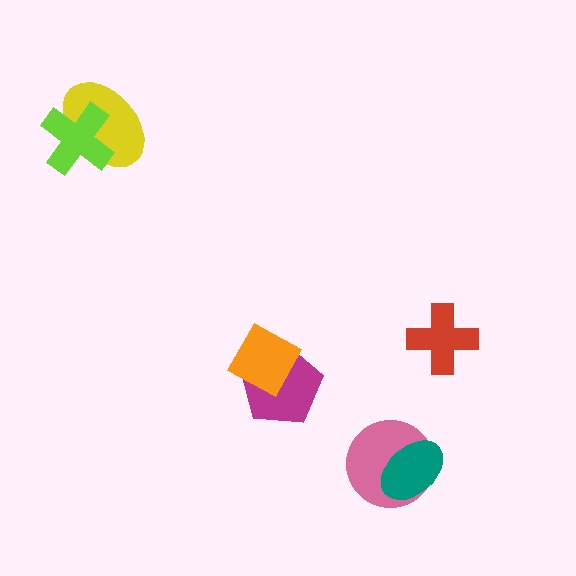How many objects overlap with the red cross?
0 objects overlap with the red cross.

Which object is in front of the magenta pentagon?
The orange square is in front of the magenta pentagon.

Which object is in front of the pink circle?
The teal ellipse is in front of the pink circle.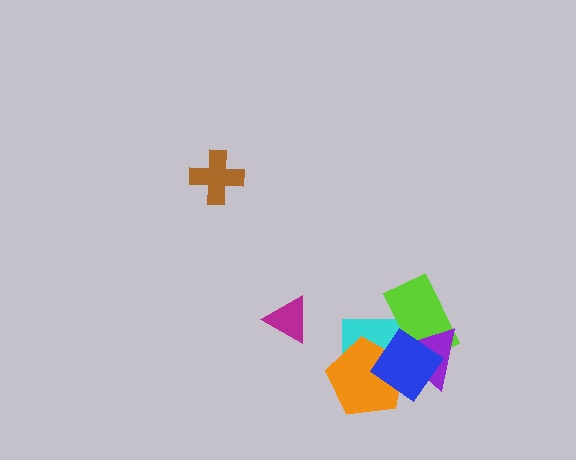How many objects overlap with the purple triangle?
4 objects overlap with the purple triangle.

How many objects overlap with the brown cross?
0 objects overlap with the brown cross.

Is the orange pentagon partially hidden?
Yes, it is partially covered by another shape.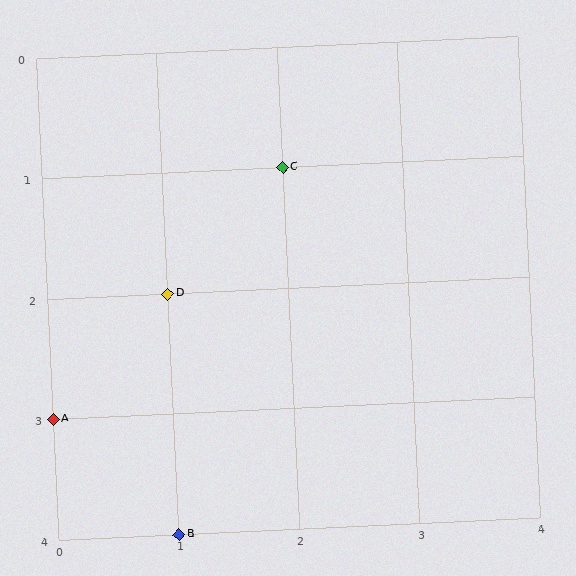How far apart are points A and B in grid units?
Points A and B are 1 column and 1 row apart (about 1.4 grid units diagonally).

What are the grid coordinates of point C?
Point C is at grid coordinates (2, 1).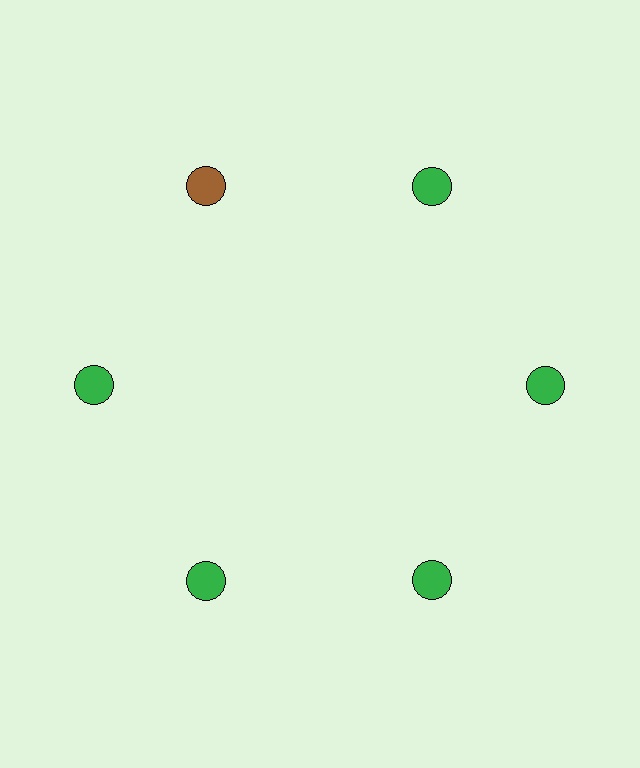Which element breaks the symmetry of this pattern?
The brown circle at roughly the 11 o'clock position breaks the symmetry. All other shapes are green circles.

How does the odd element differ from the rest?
It has a different color: brown instead of green.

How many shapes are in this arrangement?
There are 6 shapes arranged in a ring pattern.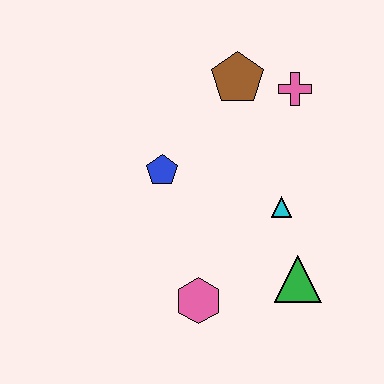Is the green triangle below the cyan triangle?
Yes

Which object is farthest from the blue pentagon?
The green triangle is farthest from the blue pentagon.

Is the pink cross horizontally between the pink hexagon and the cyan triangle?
No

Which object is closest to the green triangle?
The cyan triangle is closest to the green triangle.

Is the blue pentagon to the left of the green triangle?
Yes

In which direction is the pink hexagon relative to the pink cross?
The pink hexagon is below the pink cross.